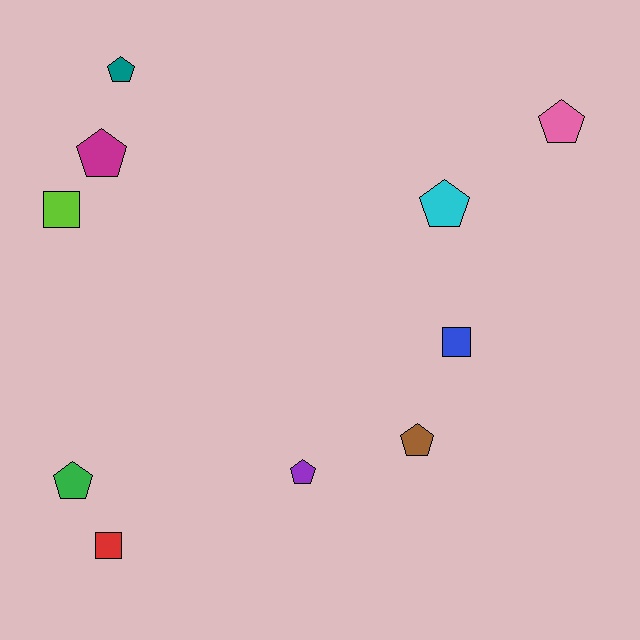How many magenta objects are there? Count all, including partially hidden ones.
There is 1 magenta object.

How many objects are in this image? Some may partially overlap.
There are 10 objects.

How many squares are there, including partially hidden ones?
There are 3 squares.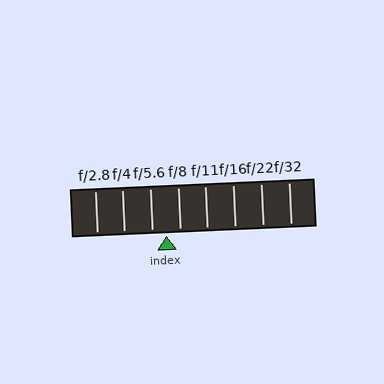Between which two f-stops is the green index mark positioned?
The index mark is between f/5.6 and f/8.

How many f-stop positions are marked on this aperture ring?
There are 8 f-stop positions marked.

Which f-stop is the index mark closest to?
The index mark is closest to f/8.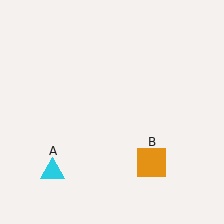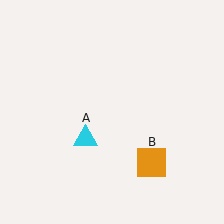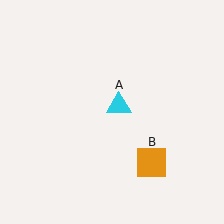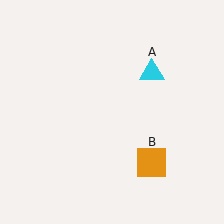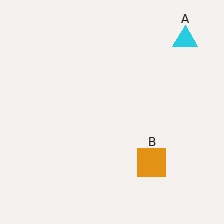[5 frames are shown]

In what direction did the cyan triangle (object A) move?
The cyan triangle (object A) moved up and to the right.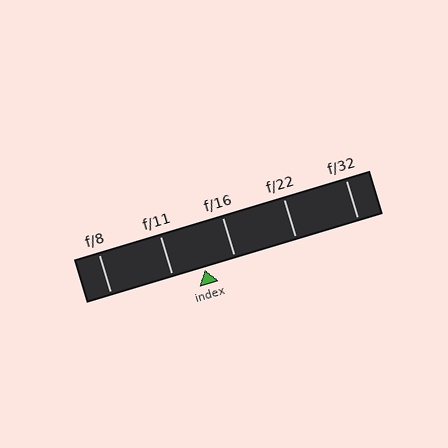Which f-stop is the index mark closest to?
The index mark is closest to f/16.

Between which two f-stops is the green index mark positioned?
The index mark is between f/11 and f/16.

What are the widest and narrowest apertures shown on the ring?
The widest aperture shown is f/8 and the narrowest is f/32.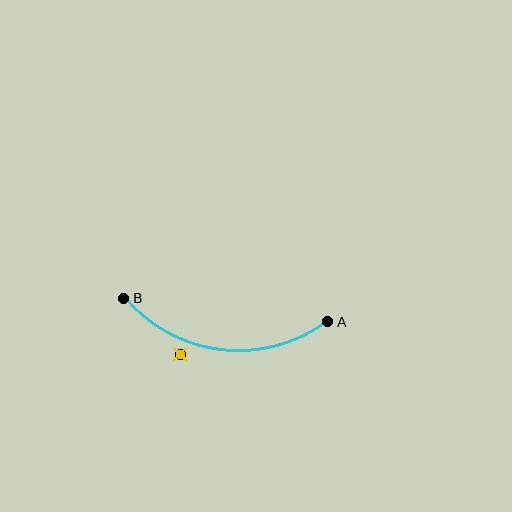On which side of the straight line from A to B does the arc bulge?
The arc bulges below the straight line connecting A and B.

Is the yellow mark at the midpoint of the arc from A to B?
No — the yellow mark does not lie on the arc at all. It sits slightly outside the curve.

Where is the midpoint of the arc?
The arc midpoint is the point on the curve farthest from the straight line joining A and B. It sits below that line.